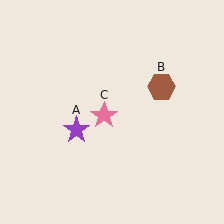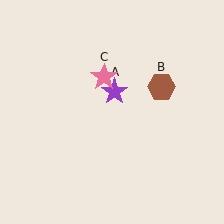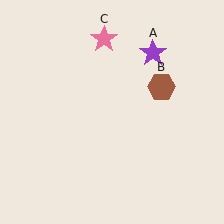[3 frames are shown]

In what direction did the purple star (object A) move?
The purple star (object A) moved up and to the right.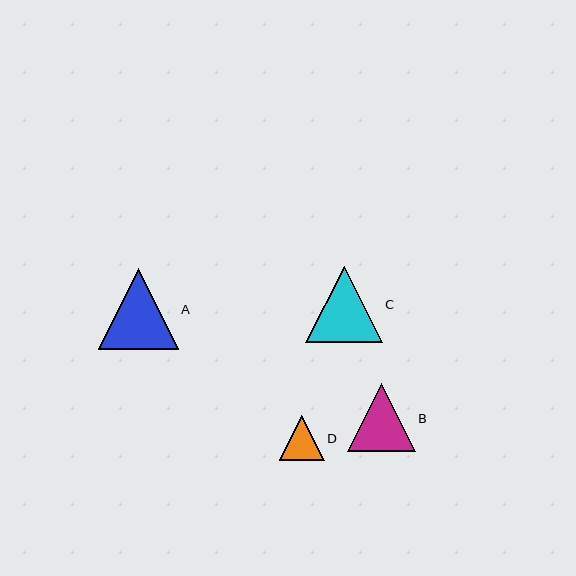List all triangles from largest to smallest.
From largest to smallest: A, C, B, D.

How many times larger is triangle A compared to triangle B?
Triangle A is approximately 1.2 times the size of triangle B.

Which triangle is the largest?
Triangle A is the largest with a size of approximately 80 pixels.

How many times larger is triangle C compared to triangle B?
Triangle C is approximately 1.1 times the size of triangle B.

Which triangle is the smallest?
Triangle D is the smallest with a size of approximately 45 pixels.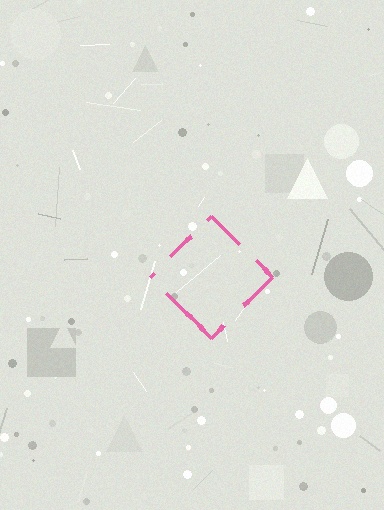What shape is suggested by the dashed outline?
The dashed outline suggests a diamond.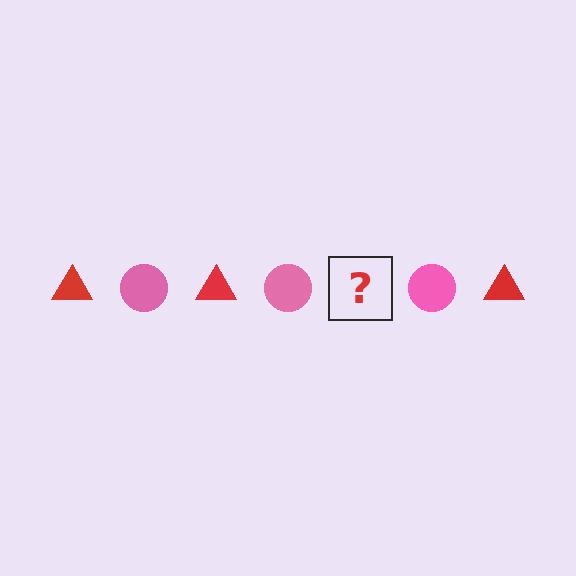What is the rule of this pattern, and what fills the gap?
The rule is that the pattern alternates between red triangle and pink circle. The gap should be filled with a red triangle.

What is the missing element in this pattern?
The missing element is a red triangle.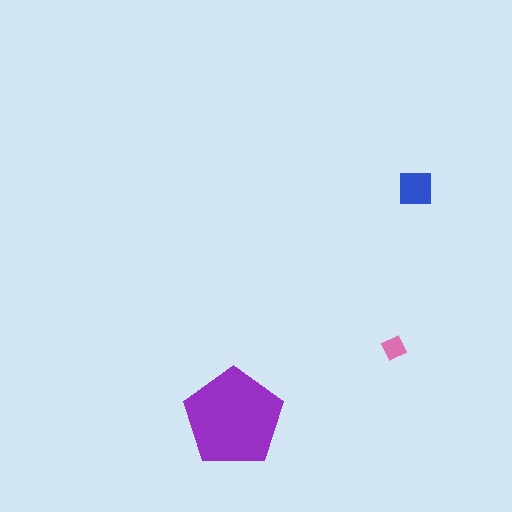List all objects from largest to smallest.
The purple pentagon, the blue square, the pink diamond.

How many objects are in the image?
There are 3 objects in the image.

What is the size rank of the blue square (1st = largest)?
2nd.